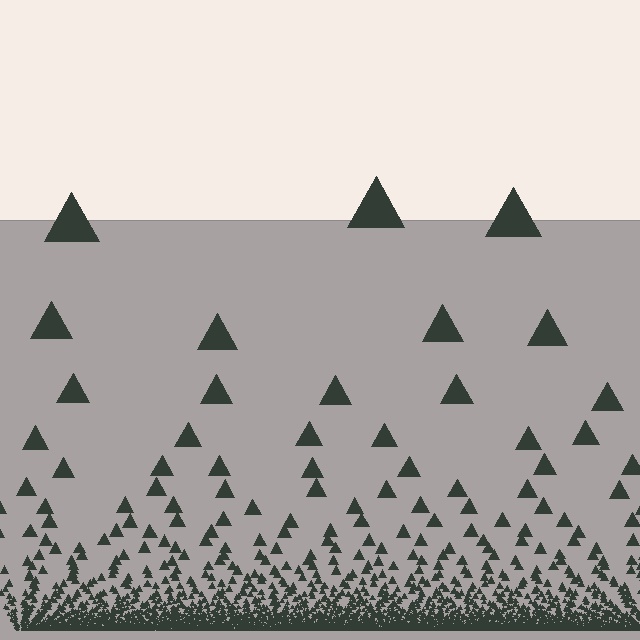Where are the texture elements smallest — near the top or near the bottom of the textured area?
Near the bottom.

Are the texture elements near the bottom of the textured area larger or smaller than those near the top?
Smaller. The gradient is inverted — elements near the bottom are smaller and denser.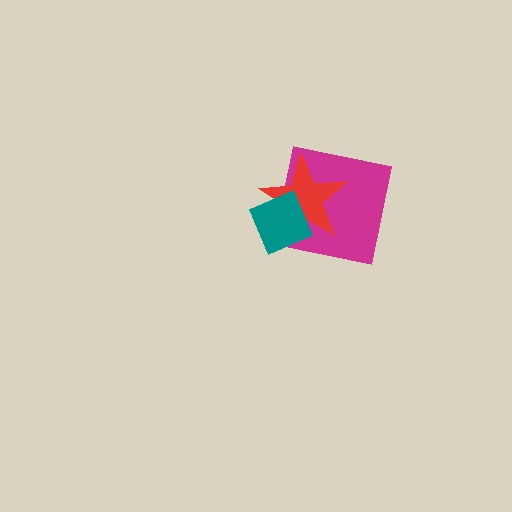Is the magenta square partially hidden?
Yes, it is partially covered by another shape.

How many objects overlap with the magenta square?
2 objects overlap with the magenta square.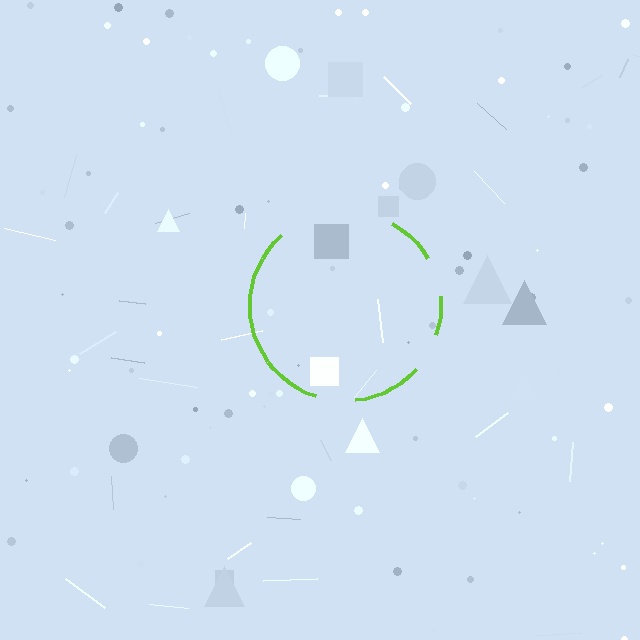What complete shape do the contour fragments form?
The contour fragments form a circle.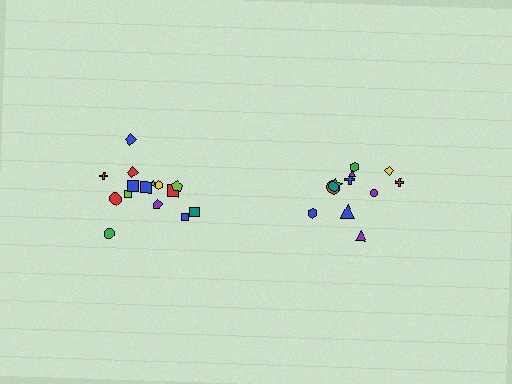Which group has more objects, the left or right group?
The left group.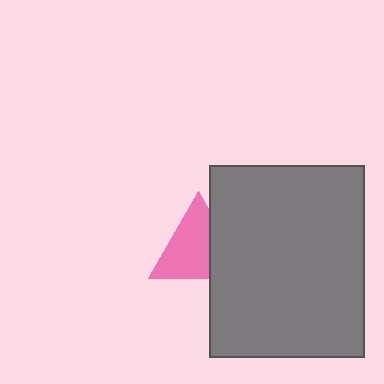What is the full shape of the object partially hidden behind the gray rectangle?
The partially hidden object is a pink triangle.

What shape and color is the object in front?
The object in front is a gray rectangle.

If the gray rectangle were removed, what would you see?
You would see the complete pink triangle.